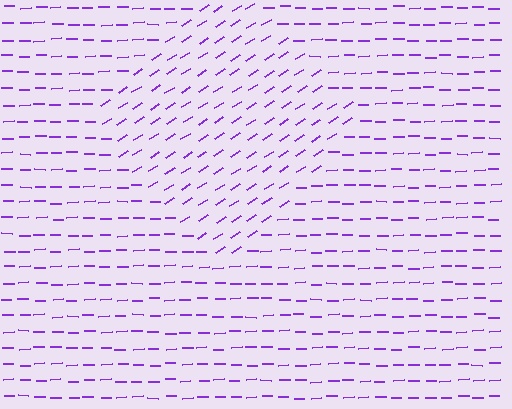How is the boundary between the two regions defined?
The boundary is defined purely by a change in line orientation (approximately 31 degrees difference). All lines are the same color and thickness.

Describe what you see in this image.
The image is filled with small purple line segments. A diamond region in the image has lines oriented differently from the surrounding lines, creating a visible texture boundary.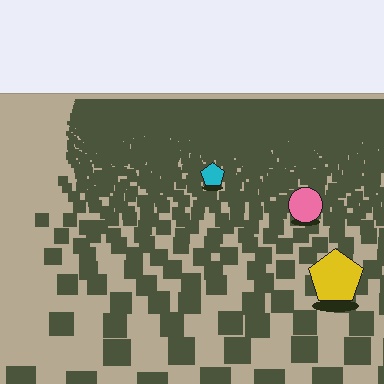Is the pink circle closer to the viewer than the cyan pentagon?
Yes. The pink circle is closer — you can tell from the texture gradient: the ground texture is coarser near it.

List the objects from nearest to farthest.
From nearest to farthest: the yellow pentagon, the pink circle, the cyan pentagon.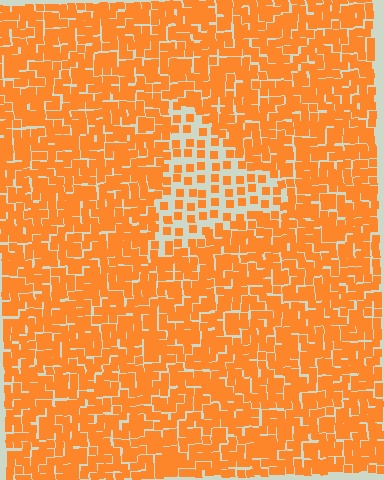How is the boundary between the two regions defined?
The boundary is defined by a change in element density (approximately 2.3x ratio). All elements are the same color, size, and shape.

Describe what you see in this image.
The image contains small orange elements arranged at two different densities. A triangle-shaped region is visible where the elements are less densely packed than the surrounding area.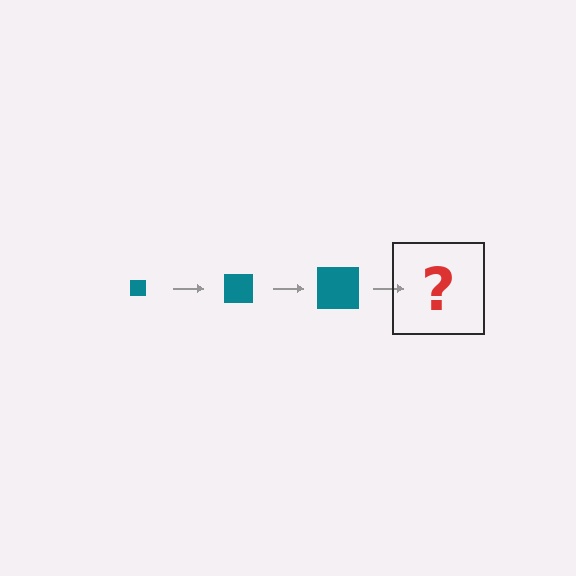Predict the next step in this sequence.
The next step is a teal square, larger than the previous one.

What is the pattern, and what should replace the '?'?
The pattern is that the square gets progressively larger each step. The '?' should be a teal square, larger than the previous one.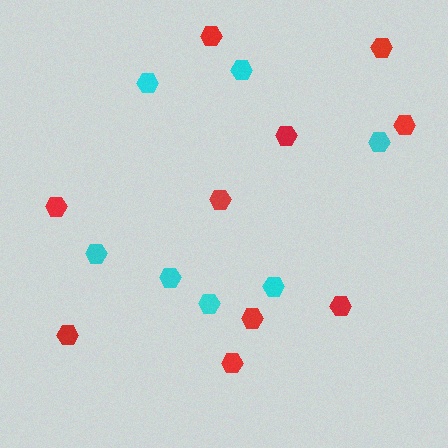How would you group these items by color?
There are 2 groups: one group of red hexagons (10) and one group of cyan hexagons (7).